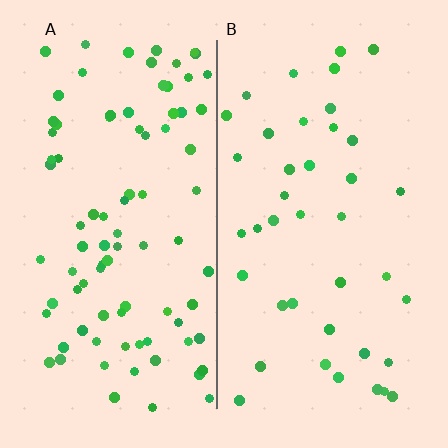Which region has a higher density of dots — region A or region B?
A (the left).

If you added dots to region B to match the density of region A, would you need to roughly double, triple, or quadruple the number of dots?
Approximately double.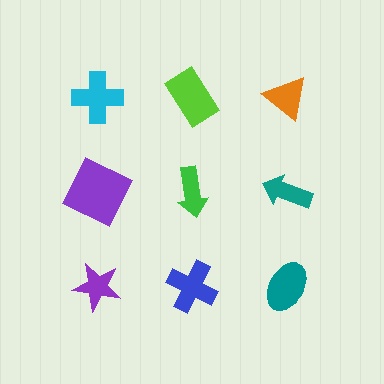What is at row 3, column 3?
A teal ellipse.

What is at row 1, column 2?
A lime rectangle.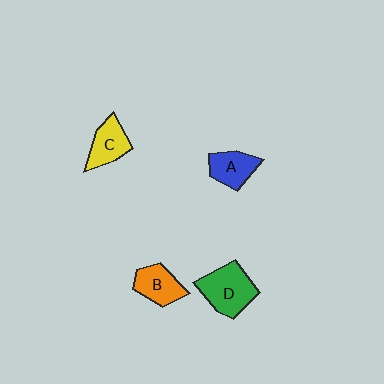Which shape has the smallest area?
Shape A (blue).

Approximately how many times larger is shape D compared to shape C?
Approximately 1.5 times.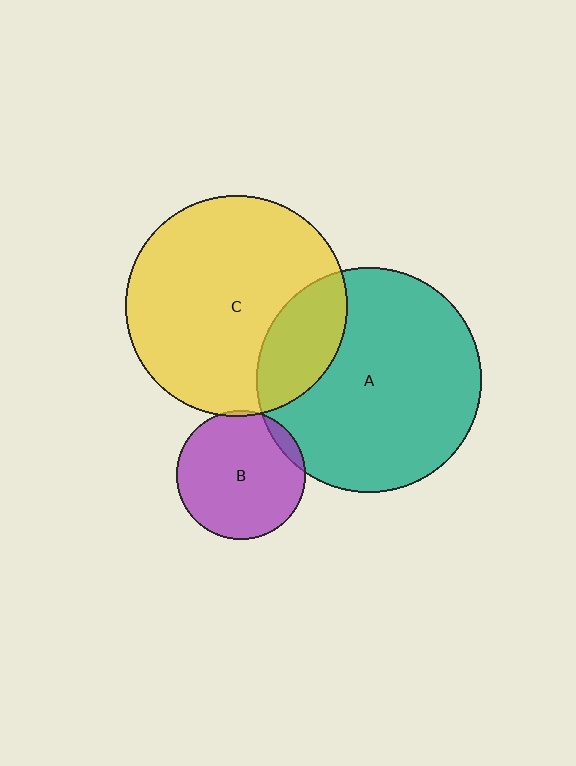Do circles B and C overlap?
Yes.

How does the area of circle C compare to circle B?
Approximately 3.0 times.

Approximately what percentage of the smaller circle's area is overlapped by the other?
Approximately 5%.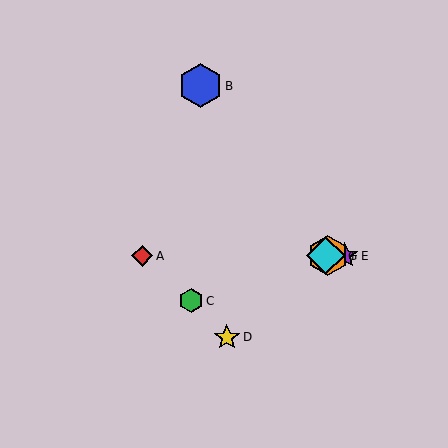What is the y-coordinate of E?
Object E is at y≈256.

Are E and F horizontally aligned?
Yes, both are at y≈256.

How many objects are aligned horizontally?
4 objects (A, E, F, G) are aligned horizontally.